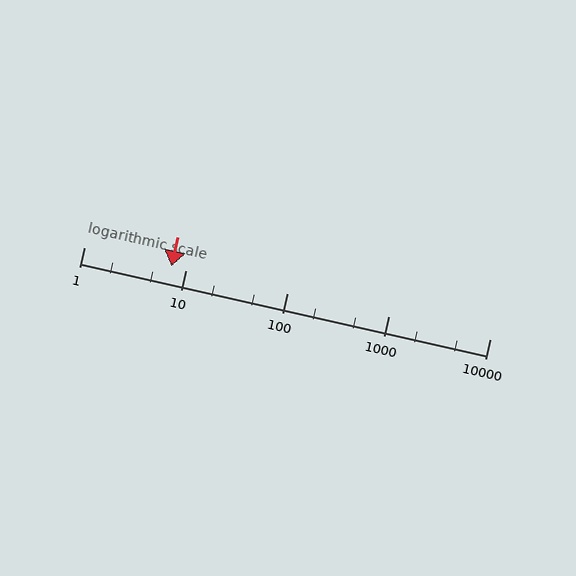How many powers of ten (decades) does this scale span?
The scale spans 4 decades, from 1 to 10000.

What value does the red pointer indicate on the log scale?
The pointer indicates approximately 7.2.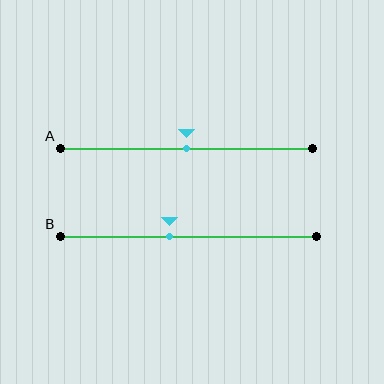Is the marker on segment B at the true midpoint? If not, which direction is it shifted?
No, the marker on segment B is shifted to the left by about 7% of the segment length.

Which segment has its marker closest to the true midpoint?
Segment A has its marker closest to the true midpoint.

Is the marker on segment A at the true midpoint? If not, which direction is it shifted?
Yes, the marker on segment A is at the true midpoint.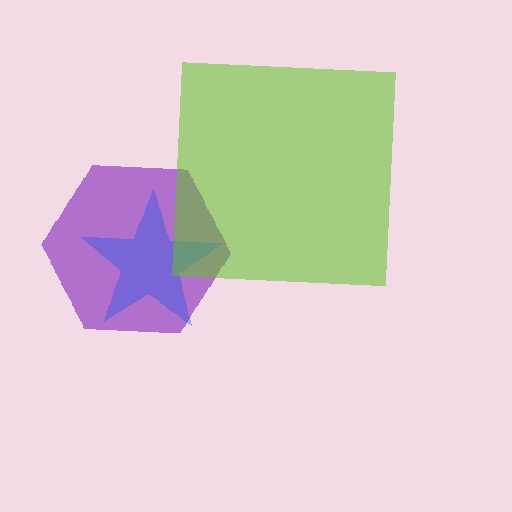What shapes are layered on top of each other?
The layered shapes are: a purple hexagon, a blue star, a lime square.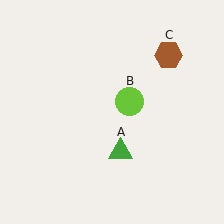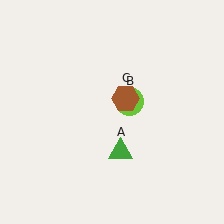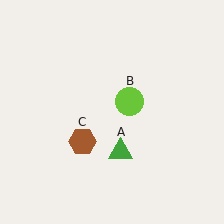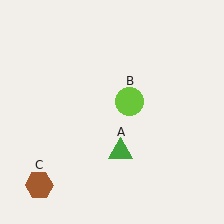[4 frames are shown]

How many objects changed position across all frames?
1 object changed position: brown hexagon (object C).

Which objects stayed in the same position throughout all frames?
Green triangle (object A) and lime circle (object B) remained stationary.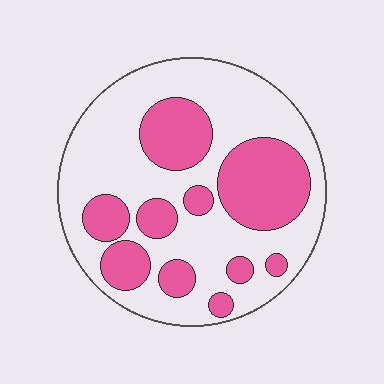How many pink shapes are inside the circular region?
10.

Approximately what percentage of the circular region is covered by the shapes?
Approximately 35%.